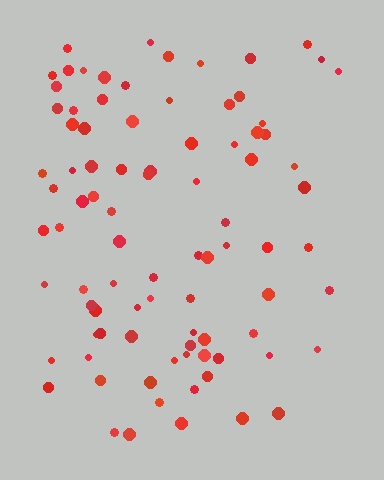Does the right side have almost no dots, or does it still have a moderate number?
Still a moderate number, just noticeably fewer than the left.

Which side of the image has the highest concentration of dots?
The left.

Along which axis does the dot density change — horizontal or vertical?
Horizontal.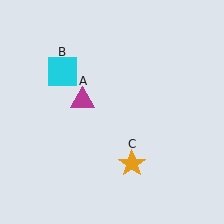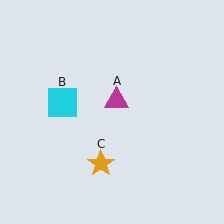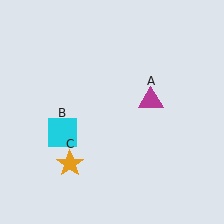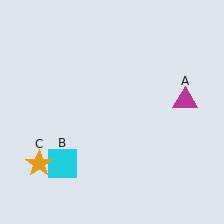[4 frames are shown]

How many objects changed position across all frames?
3 objects changed position: magenta triangle (object A), cyan square (object B), orange star (object C).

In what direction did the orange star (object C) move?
The orange star (object C) moved left.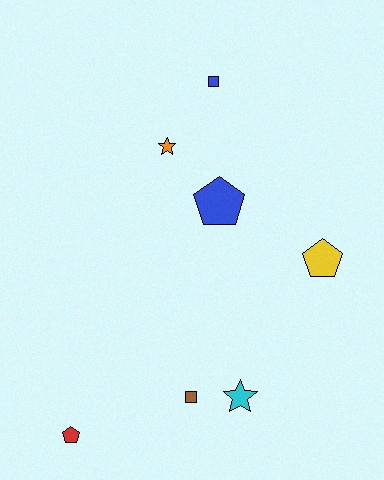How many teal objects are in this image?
There are no teal objects.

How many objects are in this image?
There are 7 objects.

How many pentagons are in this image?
There are 3 pentagons.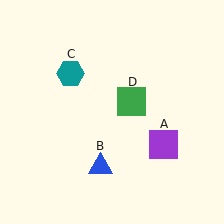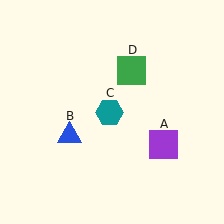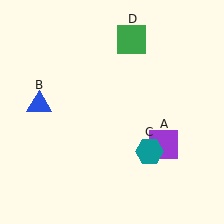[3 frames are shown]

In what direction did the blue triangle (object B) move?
The blue triangle (object B) moved up and to the left.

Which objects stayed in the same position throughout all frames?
Purple square (object A) remained stationary.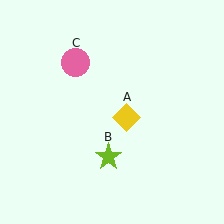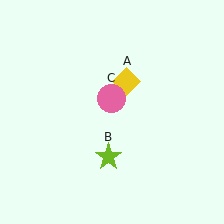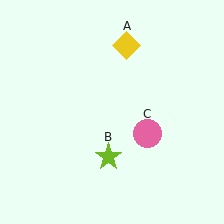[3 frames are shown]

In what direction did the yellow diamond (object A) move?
The yellow diamond (object A) moved up.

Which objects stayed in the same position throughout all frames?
Lime star (object B) remained stationary.